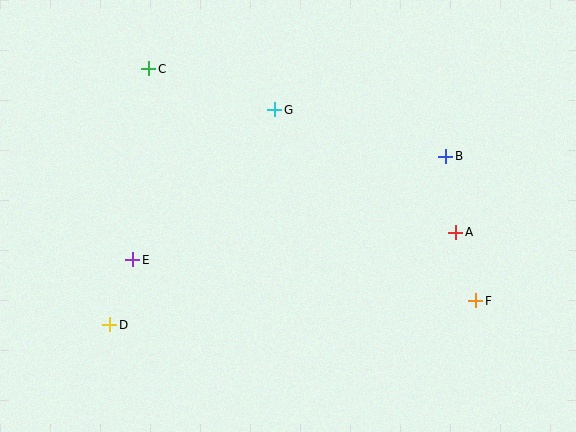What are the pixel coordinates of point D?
Point D is at (110, 325).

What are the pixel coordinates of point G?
Point G is at (275, 110).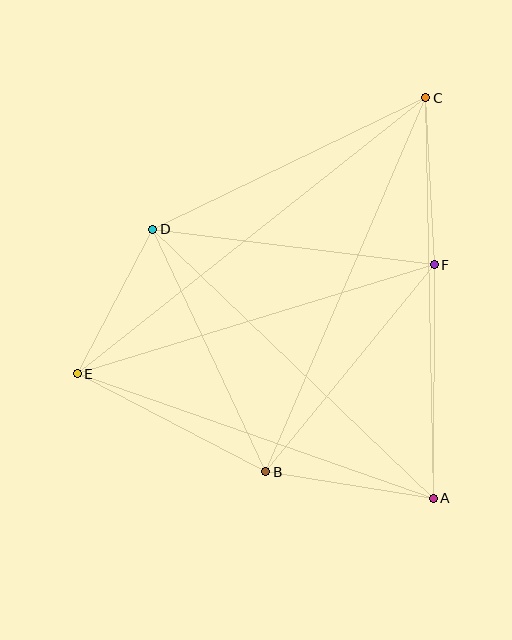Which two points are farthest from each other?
Points C and E are farthest from each other.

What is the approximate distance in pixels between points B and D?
The distance between B and D is approximately 267 pixels.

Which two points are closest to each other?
Points D and E are closest to each other.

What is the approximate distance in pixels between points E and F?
The distance between E and F is approximately 373 pixels.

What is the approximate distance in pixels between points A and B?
The distance between A and B is approximately 170 pixels.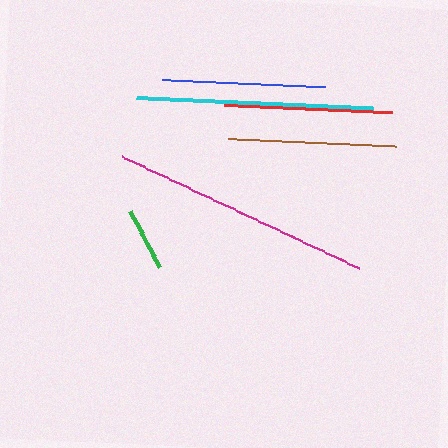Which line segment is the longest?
The magenta line is the longest at approximately 263 pixels.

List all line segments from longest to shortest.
From longest to shortest: magenta, cyan, brown, red, blue, green.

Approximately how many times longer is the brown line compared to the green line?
The brown line is approximately 2.6 times the length of the green line.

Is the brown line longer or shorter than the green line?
The brown line is longer than the green line.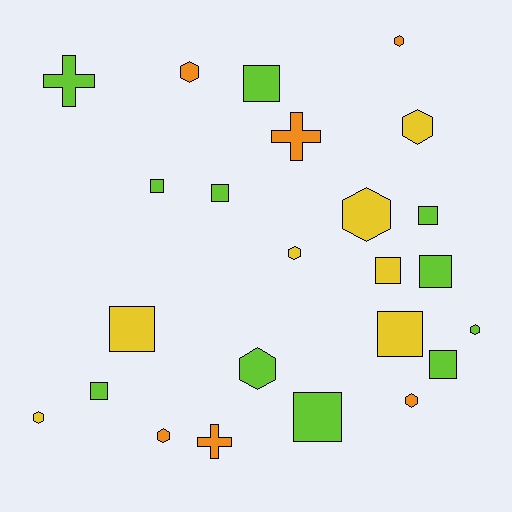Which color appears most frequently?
Lime, with 11 objects.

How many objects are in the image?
There are 24 objects.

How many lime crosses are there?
There is 1 lime cross.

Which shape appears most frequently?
Square, with 11 objects.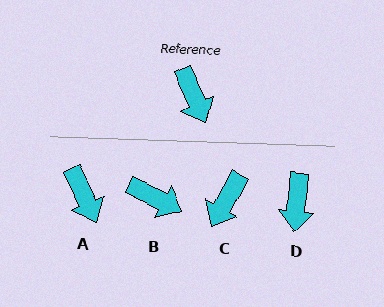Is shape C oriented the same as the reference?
No, it is off by about 53 degrees.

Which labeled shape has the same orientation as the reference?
A.